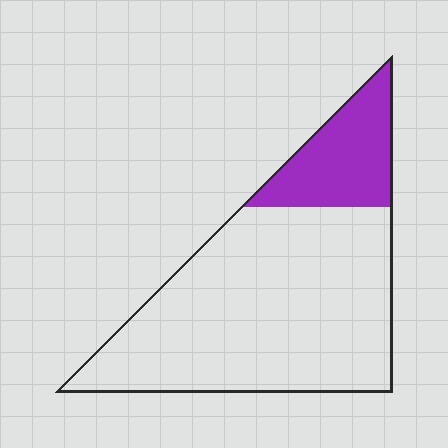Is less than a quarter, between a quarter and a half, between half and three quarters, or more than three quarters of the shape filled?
Less than a quarter.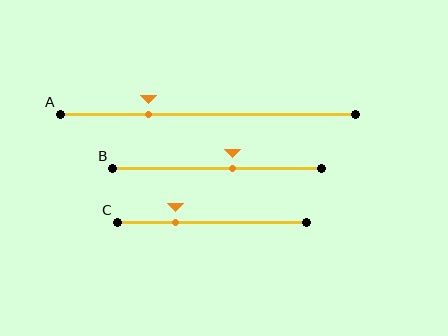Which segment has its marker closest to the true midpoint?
Segment B has its marker closest to the true midpoint.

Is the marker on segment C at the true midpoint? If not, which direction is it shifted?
No, the marker on segment C is shifted to the left by about 19% of the segment length.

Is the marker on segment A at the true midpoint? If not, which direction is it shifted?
No, the marker on segment A is shifted to the left by about 20% of the segment length.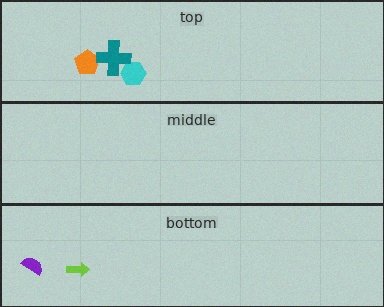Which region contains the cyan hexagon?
The top region.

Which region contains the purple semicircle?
The bottom region.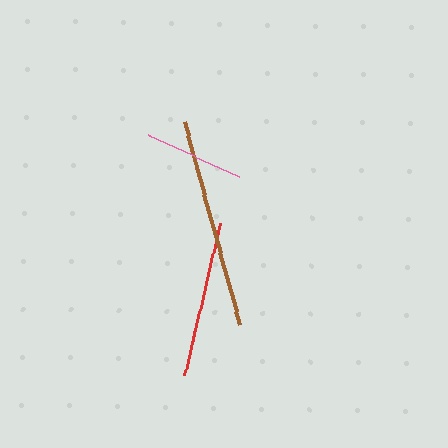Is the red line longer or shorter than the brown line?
The brown line is longer than the red line.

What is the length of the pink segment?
The pink segment is approximately 100 pixels long.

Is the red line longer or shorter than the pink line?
The red line is longer than the pink line.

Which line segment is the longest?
The brown line is the longest at approximately 209 pixels.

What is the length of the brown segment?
The brown segment is approximately 209 pixels long.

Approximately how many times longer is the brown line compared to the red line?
The brown line is approximately 1.3 times the length of the red line.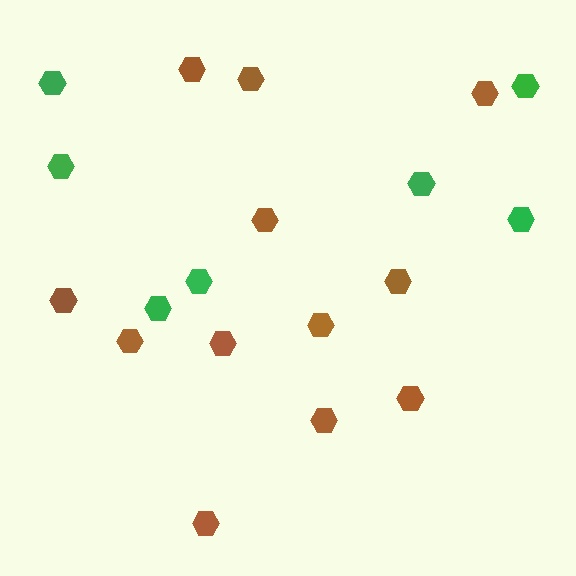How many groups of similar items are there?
There are 2 groups: one group of brown hexagons (12) and one group of green hexagons (7).